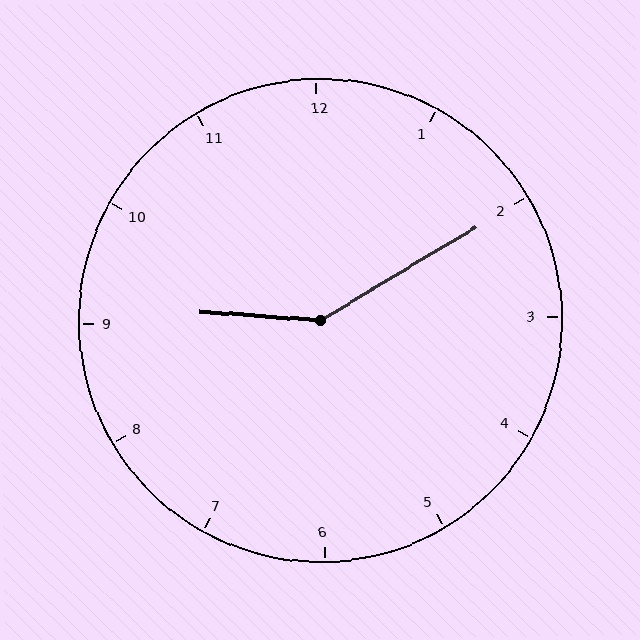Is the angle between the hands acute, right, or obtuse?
It is obtuse.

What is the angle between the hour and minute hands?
Approximately 145 degrees.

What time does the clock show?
9:10.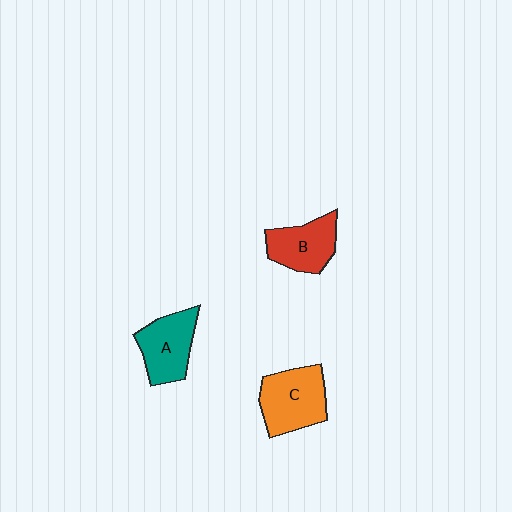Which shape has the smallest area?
Shape B (red).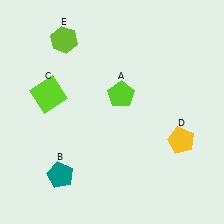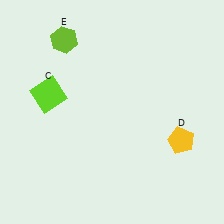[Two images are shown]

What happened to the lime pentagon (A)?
The lime pentagon (A) was removed in Image 2. It was in the top-right area of Image 1.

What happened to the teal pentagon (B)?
The teal pentagon (B) was removed in Image 2. It was in the bottom-left area of Image 1.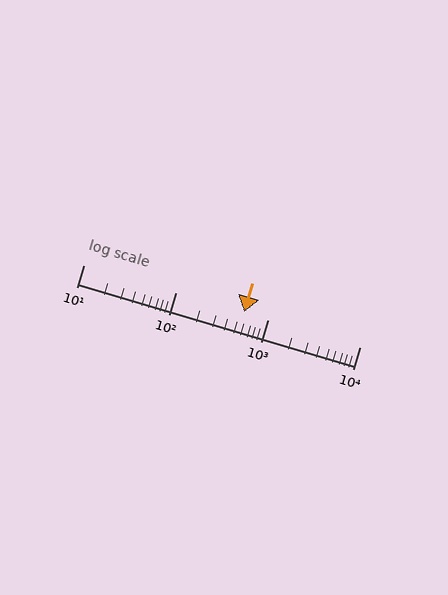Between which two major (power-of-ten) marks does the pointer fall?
The pointer is between 100 and 1000.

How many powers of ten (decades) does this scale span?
The scale spans 3 decades, from 10 to 10000.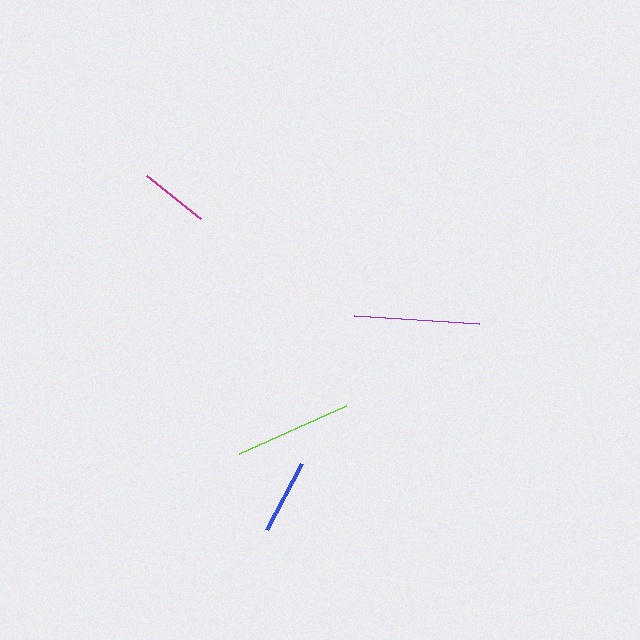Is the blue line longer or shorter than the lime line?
The lime line is longer than the blue line.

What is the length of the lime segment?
The lime segment is approximately 118 pixels long.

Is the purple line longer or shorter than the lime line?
The purple line is longer than the lime line.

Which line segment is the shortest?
The magenta line is the shortest at approximately 69 pixels.